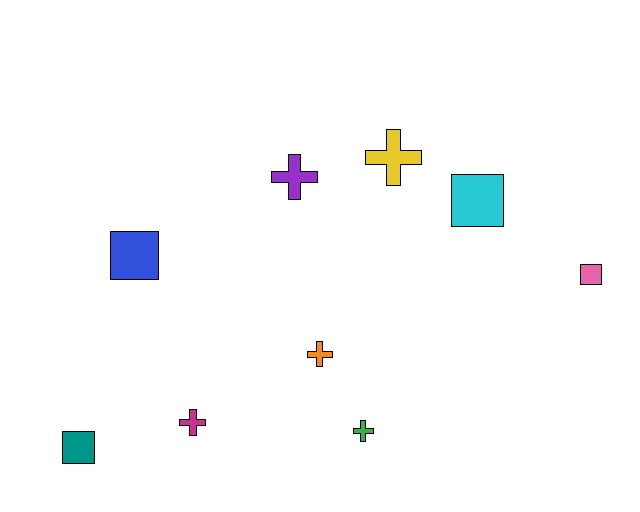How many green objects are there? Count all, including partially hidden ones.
There is 1 green object.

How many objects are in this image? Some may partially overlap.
There are 9 objects.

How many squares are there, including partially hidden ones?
There are 4 squares.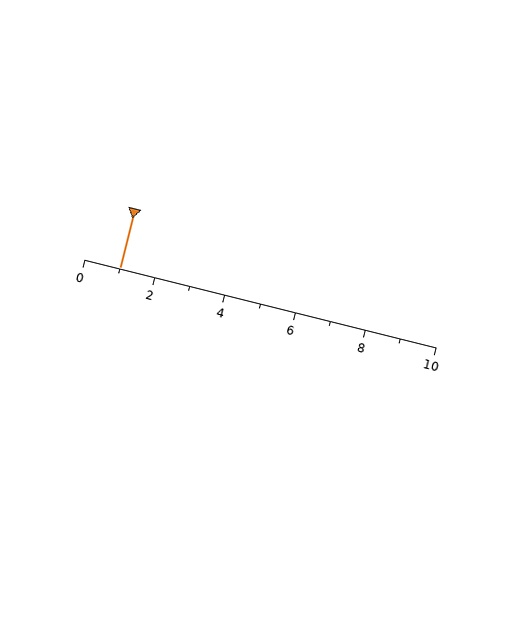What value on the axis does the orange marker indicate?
The marker indicates approximately 1.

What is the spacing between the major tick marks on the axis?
The major ticks are spaced 2 apart.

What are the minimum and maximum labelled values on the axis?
The axis runs from 0 to 10.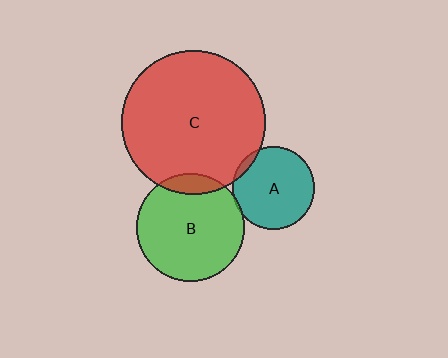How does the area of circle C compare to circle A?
Approximately 3.0 times.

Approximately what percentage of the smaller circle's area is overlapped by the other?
Approximately 5%.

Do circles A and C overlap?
Yes.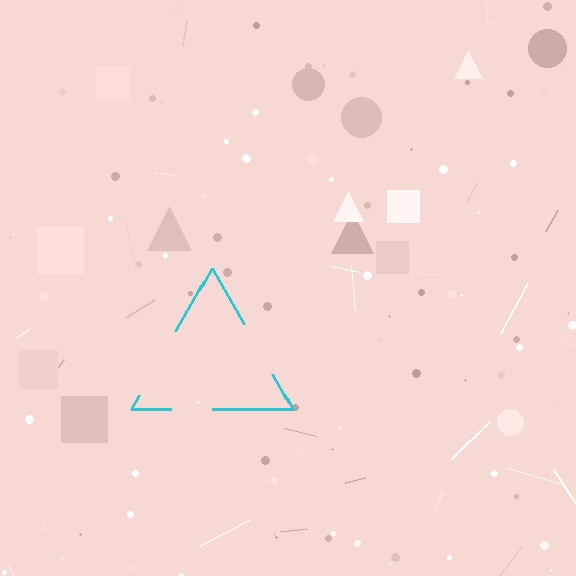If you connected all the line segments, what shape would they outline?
They would outline a triangle.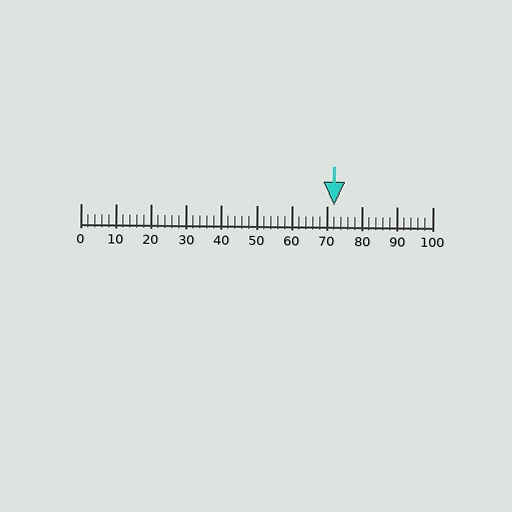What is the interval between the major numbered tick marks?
The major tick marks are spaced 10 units apart.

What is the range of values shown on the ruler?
The ruler shows values from 0 to 100.